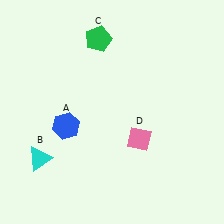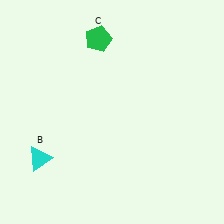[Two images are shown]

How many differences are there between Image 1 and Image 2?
There are 2 differences between the two images.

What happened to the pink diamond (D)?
The pink diamond (D) was removed in Image 2. It was in the bottom-right area of Image 1.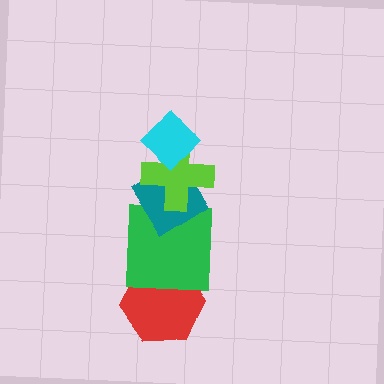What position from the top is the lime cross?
The lime cross is 2nd from the top.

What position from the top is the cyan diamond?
The cyan diamond is 1st from the top.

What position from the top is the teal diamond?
The teal diamond is 3rd from the top.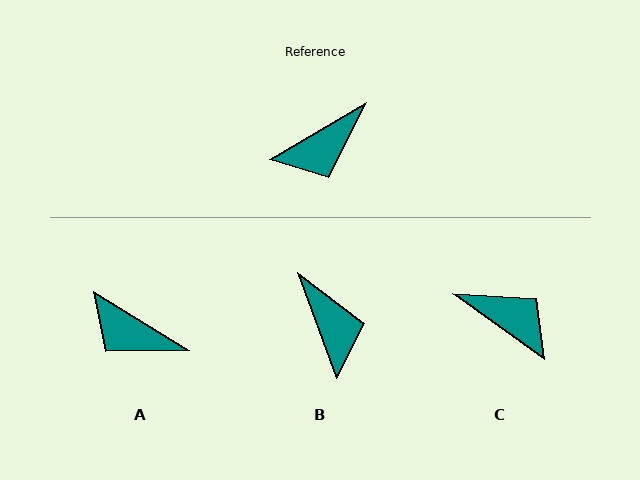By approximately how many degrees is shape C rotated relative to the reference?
Approximately 114 degrees counter-clockwise.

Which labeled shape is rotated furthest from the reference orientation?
C, about 114 degrees away.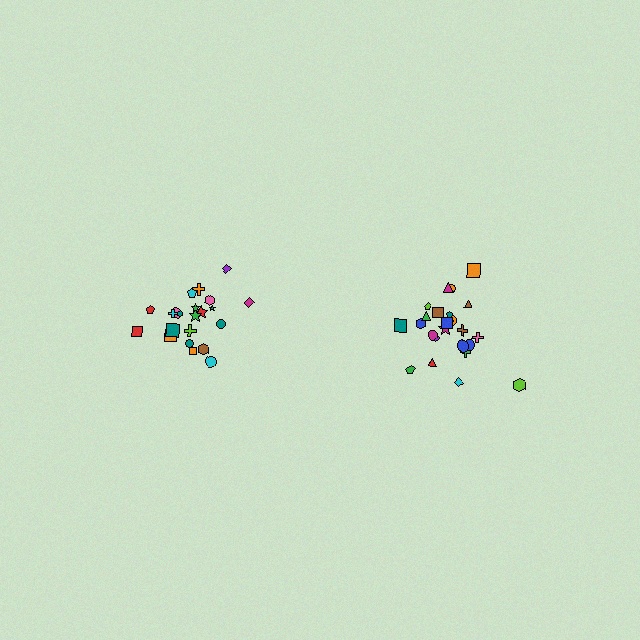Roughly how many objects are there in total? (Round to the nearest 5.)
Roughly 45 objects in total.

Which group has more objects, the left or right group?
The right group.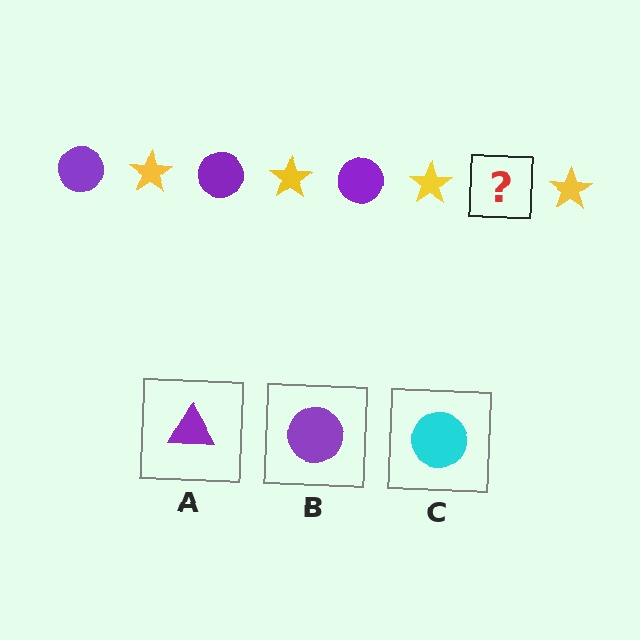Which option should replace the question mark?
Option B.